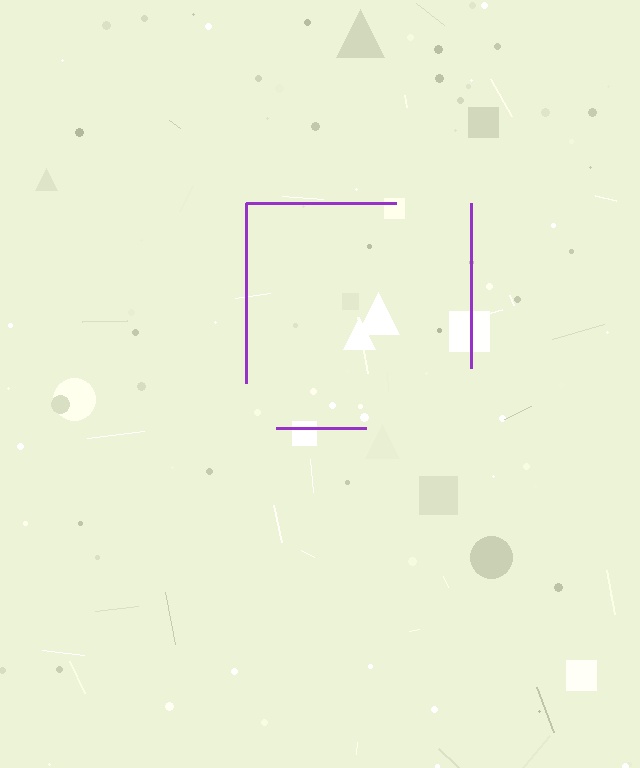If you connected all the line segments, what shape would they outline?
They would outline a square.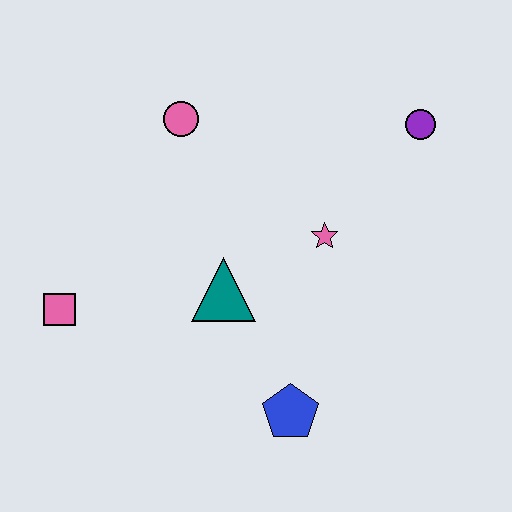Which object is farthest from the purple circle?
The pink square is farthest from the purple circle.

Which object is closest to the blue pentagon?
The teal triangle is closest to the blue pentagon.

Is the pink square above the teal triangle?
No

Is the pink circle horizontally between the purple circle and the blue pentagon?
No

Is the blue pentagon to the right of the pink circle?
Yes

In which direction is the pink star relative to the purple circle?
The pink star is below the purple circle.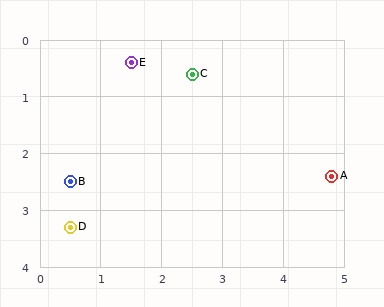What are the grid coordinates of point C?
Point C is at approximately (2.5, 0.6).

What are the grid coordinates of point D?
Point D is at approximately (0.5, 3.3).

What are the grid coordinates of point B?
Point B is at approximately (0.5, 2.5).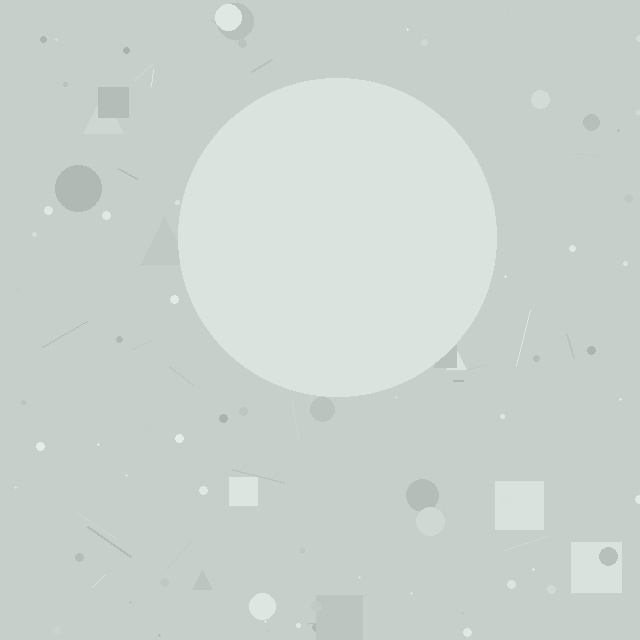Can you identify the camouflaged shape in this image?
The camouflaged shape is a circle.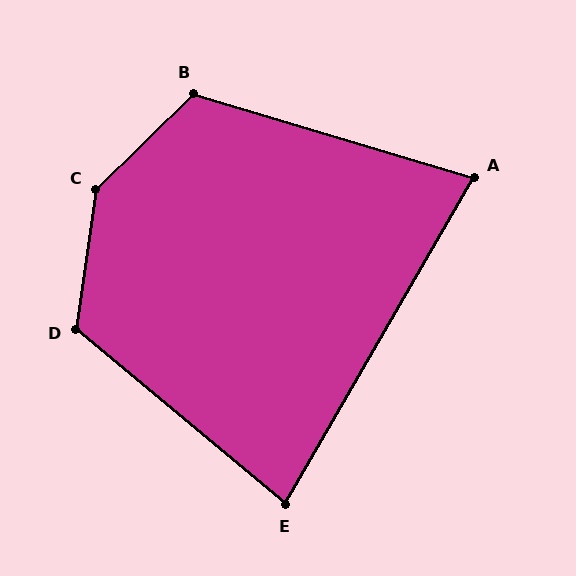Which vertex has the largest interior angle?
C, at approximately 142 degrees.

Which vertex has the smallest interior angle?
A, at approximately 77 degrees.